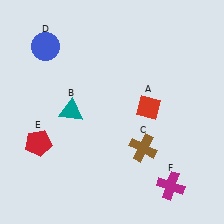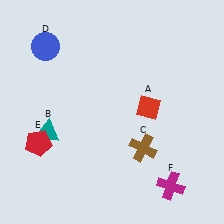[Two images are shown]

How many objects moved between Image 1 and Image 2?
1 object moved between the two images.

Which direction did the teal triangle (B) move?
The teal triangle (B) moved left.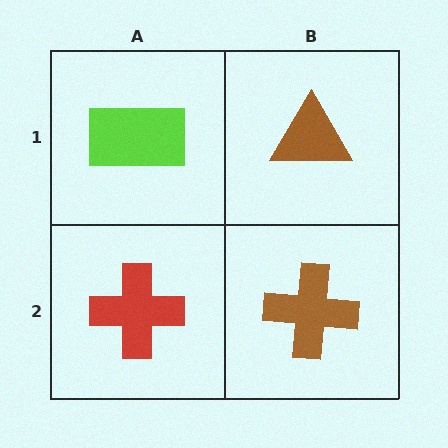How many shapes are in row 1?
2 shapes.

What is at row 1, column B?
A brown triangle.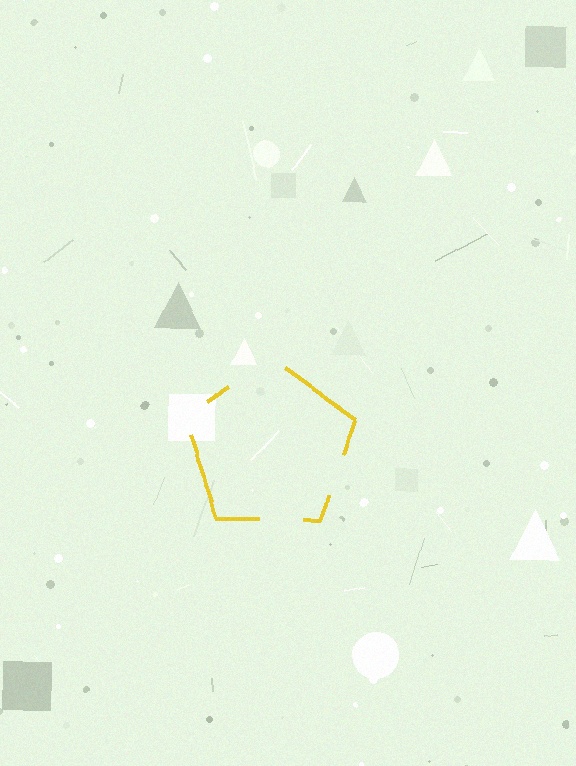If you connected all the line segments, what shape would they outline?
They would outline a pentagon.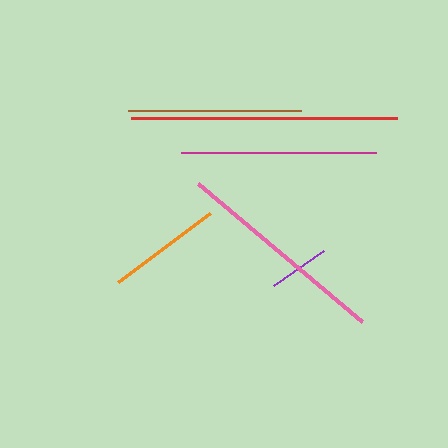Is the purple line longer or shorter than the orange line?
The orange line is longer than the purple line.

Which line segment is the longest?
The red line is the longest at approximately 266 pixels.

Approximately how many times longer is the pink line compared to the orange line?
The pink line is approximately 1.9 times the length of the orange line.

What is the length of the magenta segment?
The magenta segment is approximately 195 pixels long.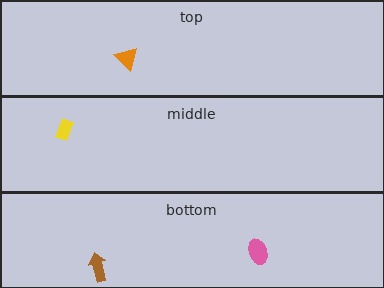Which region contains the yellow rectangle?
The middle region.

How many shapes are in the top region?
1.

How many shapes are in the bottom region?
2.